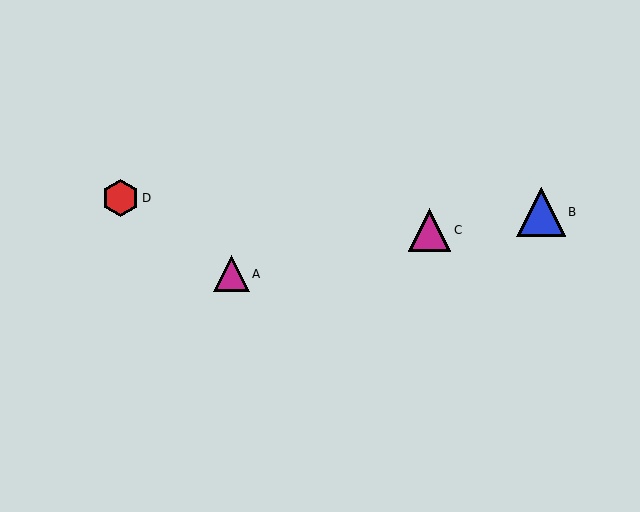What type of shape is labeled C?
Shape C is a magenta triangle.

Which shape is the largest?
The blue triangle (labeled B) is the largest.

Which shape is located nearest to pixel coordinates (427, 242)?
The magenta triangle (labeled C) at (430, 230) is nearest to that location.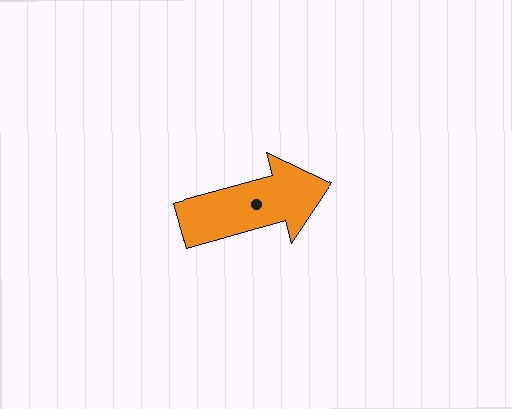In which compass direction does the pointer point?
East.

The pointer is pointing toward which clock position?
Roughly 2 o'clock.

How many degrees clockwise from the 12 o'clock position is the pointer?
Approximately 75 degrees.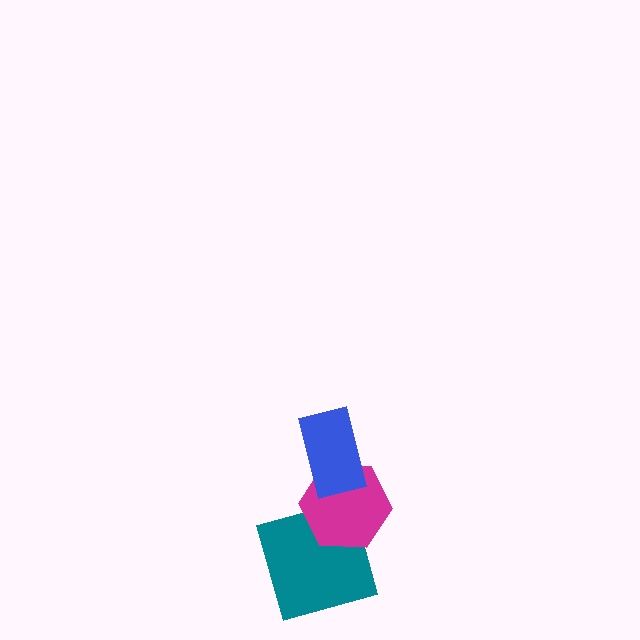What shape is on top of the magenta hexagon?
The blue rectangle is on top of the magenta hexagon.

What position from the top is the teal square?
The teal square is 3rd from the top.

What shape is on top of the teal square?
The magenta hexagon is on top of the teal square.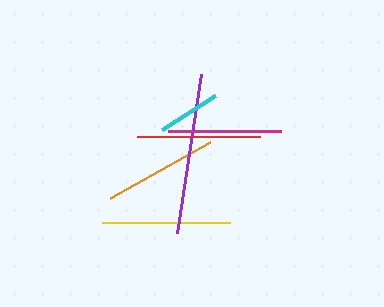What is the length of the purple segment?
The purple segment is approximately 160 pixels long.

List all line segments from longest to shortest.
From longest to shortest: purple, yellow, red, orange, magenta, cyan.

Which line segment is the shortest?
The cyan line is the shortest at approximately 63 pixels.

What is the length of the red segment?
The red segment is approximately 123 pixels long.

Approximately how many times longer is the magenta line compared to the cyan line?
The magenta line is approximately 1.8 times the length of the cyan line.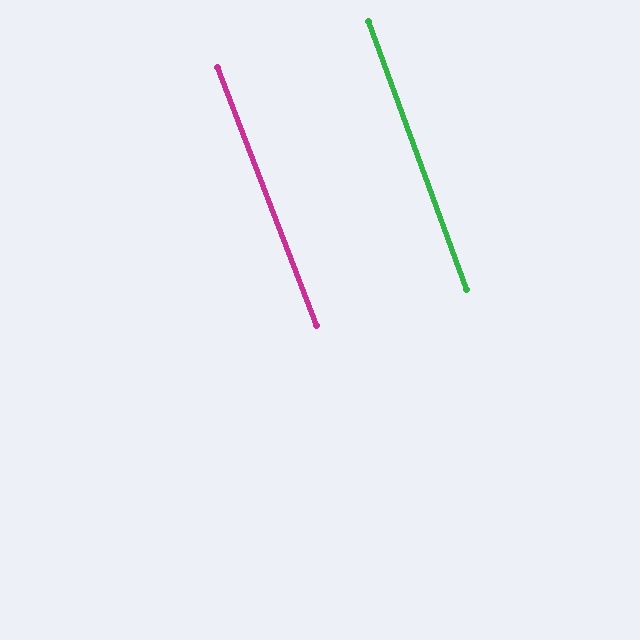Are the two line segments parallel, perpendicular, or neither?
Parallel — their directions differ by only 0.9°.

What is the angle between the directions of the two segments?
Approximately 1 degree.